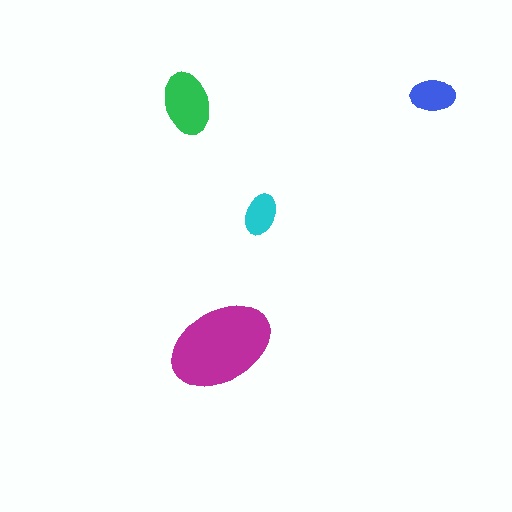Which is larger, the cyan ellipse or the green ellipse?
The green one.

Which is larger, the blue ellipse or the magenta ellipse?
The magenta one.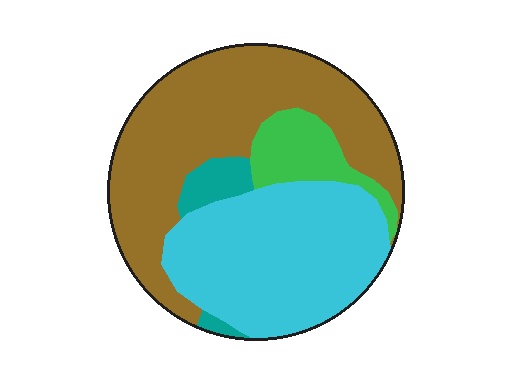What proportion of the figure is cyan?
Cyan covers 39% of the figure.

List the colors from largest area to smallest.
From largest to smallest: brown, cyan, green, teal.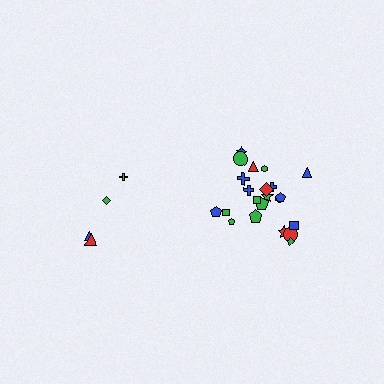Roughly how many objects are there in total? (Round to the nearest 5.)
Roughly 25 objects in total.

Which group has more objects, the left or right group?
The right group.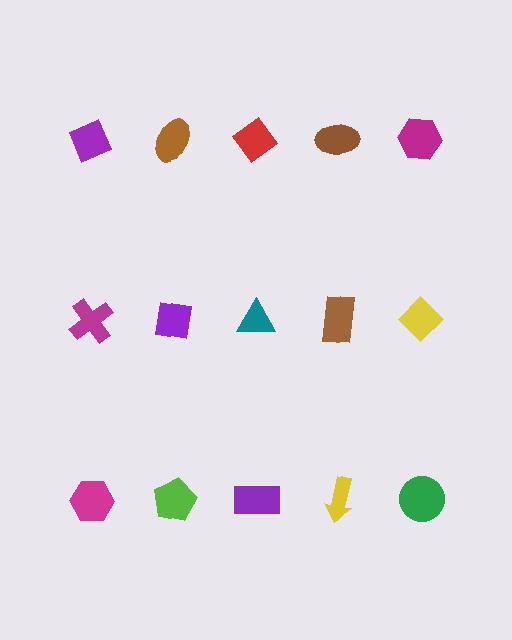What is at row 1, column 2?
A brown ellipse.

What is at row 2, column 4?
A brown rectangle.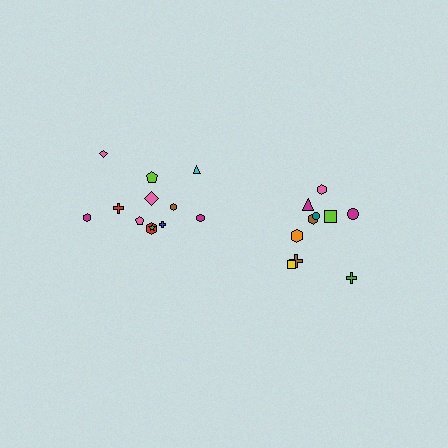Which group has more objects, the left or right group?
The left group.